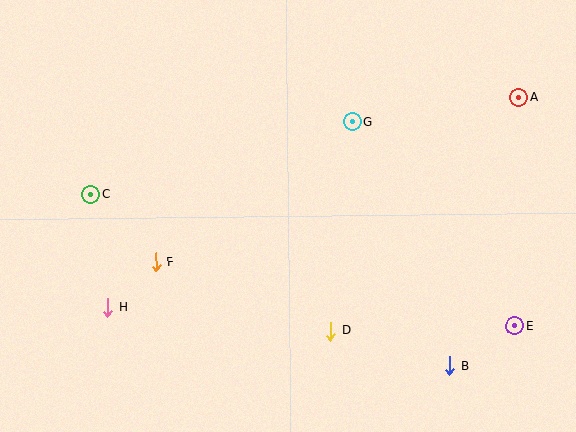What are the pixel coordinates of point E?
Point E is at (515, 326).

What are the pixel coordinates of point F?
Point F is at (156, 262).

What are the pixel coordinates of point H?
Point H is at (108, 307).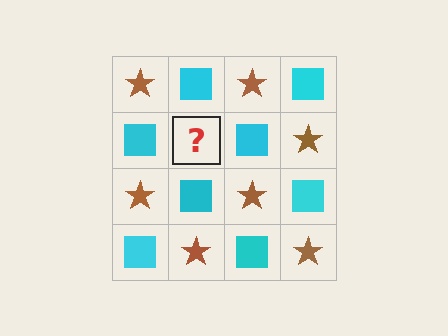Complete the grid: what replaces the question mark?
The question mark should be replaced with a brown star.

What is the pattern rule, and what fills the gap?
The rule is that it alternates brown star and cyan square in a checkerboard pattern. The gap should be filled with a brown star.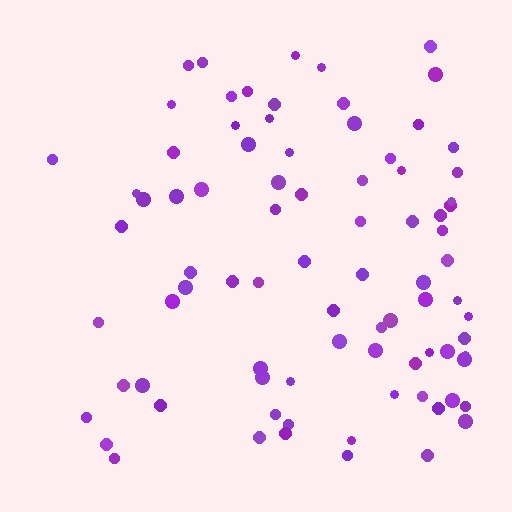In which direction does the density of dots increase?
From left to right, with the right side densest.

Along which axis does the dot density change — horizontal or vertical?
Horizontal.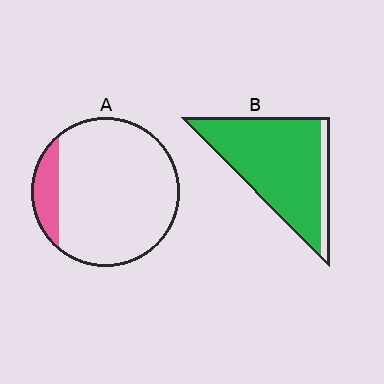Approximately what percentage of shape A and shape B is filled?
A is approximately 15% and B is approximately 90%.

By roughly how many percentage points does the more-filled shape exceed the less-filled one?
By roughly 75 percentage points (B over A).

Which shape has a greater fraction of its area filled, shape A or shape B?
Shape B.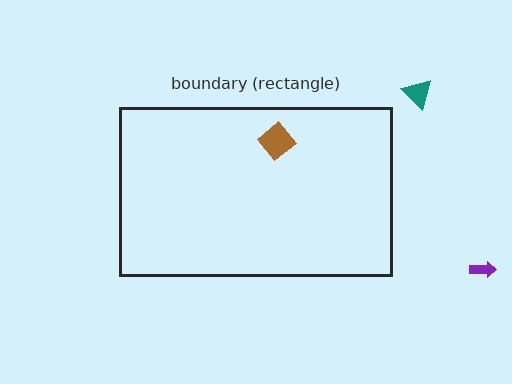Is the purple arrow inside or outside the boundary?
Outside.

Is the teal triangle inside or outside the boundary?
Outside.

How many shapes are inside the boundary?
1 inside, 2 outside.